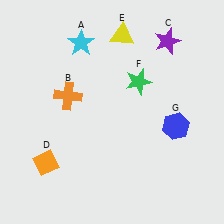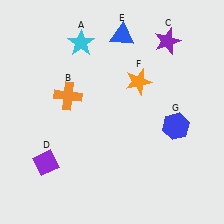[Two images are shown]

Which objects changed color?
D changed from orange to purple. E changed from yellow to blue. F changed from green to orange.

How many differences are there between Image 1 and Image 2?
There are 3 differences between the two images.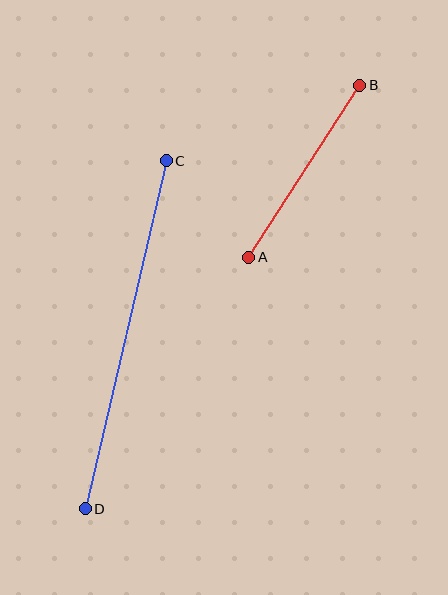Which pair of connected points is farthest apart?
Points C and D are farthest apart.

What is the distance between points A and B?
The distance is approximately 204 pixels.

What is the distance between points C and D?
The distance is approximately 357 pixels.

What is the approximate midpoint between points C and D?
The midpoint is at approximately (126, 335) pixels.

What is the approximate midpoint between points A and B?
The midpoint is at approximately (304, 171) pixels.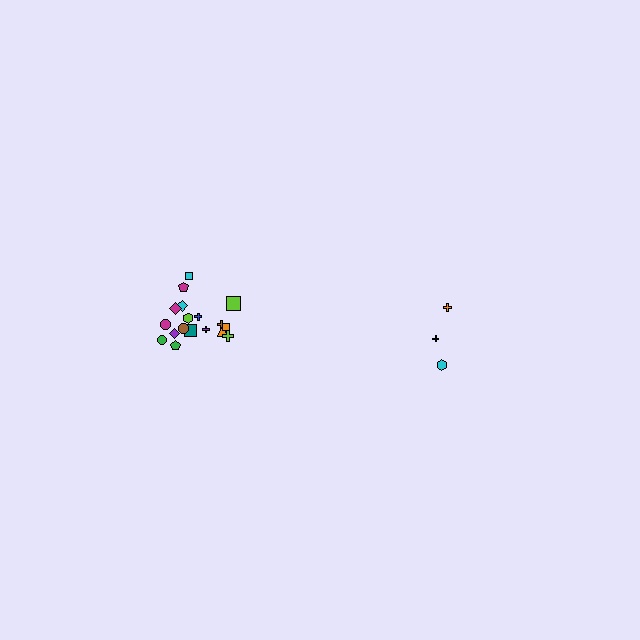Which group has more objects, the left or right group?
The left group.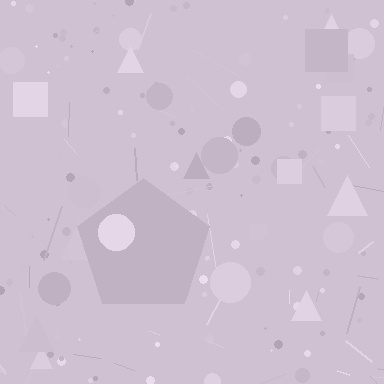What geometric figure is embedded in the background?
A pentagon is embedded in the background.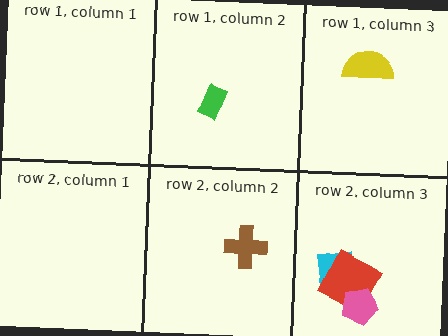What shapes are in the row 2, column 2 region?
The brown cross.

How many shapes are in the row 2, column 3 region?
3.